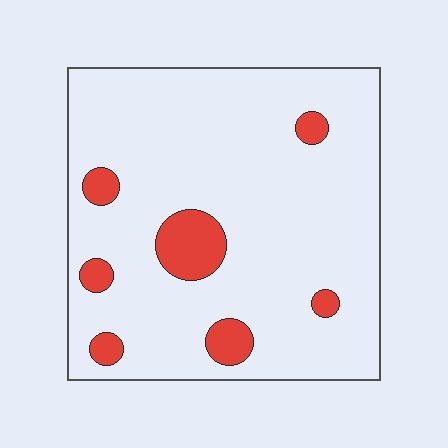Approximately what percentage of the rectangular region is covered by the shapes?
Approximately 10%.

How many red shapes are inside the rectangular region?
7.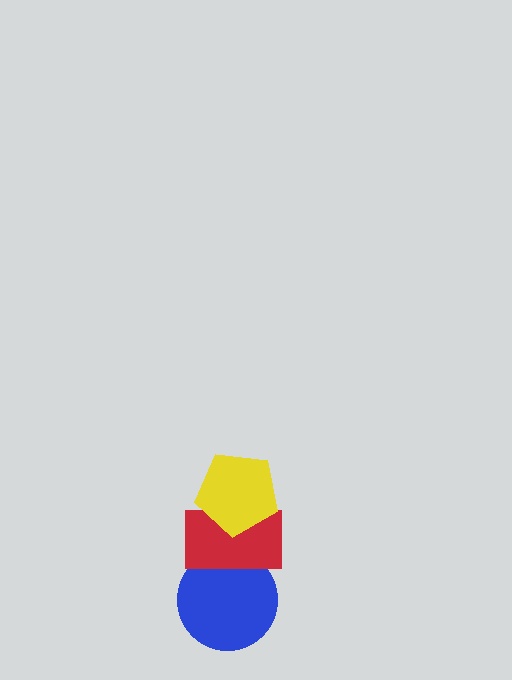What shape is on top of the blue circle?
The red rectangle is on top of the blue circle.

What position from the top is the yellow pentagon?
The yellow pentagon is 1st from the top.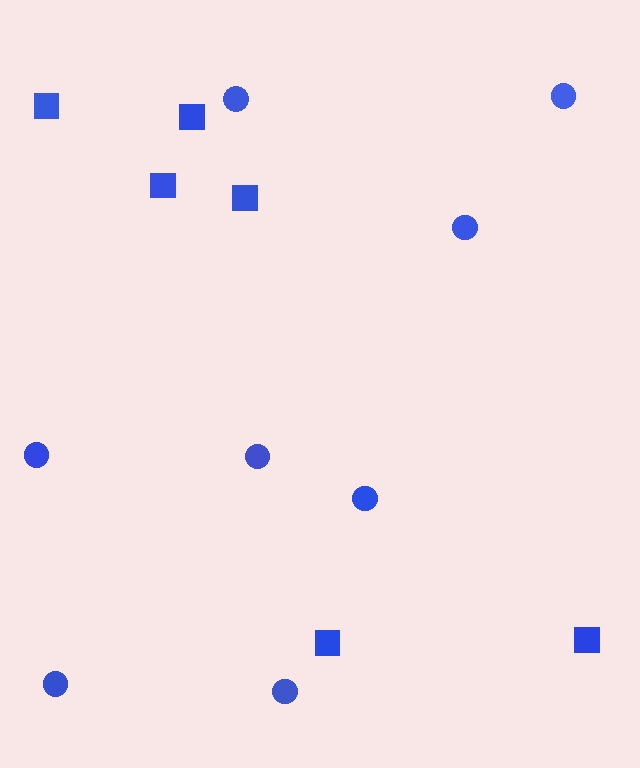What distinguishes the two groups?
There are 2 groups: one group of squares (6) and one group of circles (8).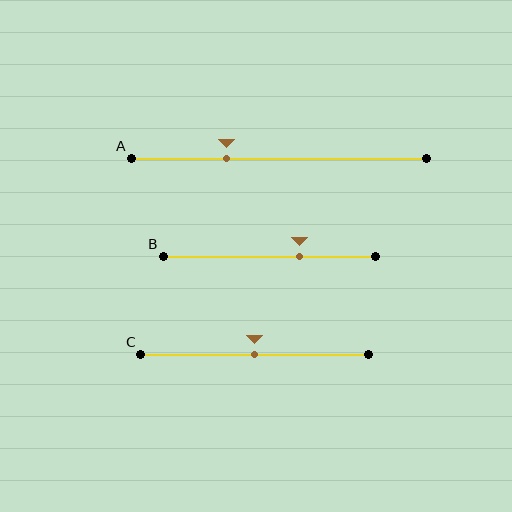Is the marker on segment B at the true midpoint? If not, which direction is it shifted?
No, the marker on segment B is shifted to the right by about 14% of the segment length.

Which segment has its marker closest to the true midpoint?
Segment C has its marker closest to the true midpoint.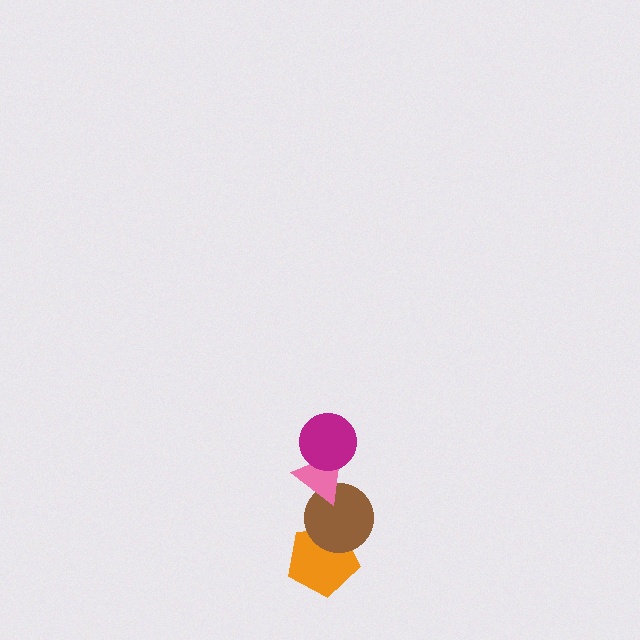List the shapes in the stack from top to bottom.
From top to bottom: the magenta circle, the pink triangle, the brown circle, the orange pentagon.